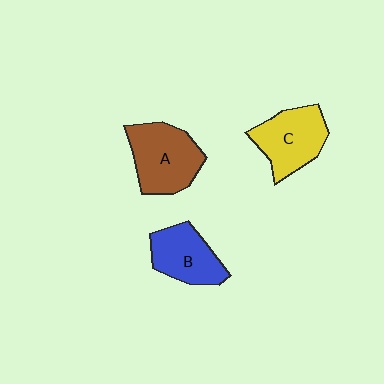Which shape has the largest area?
Shape A (brown).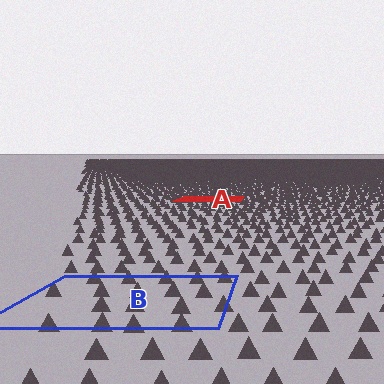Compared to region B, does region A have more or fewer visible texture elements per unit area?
Region A has more texture elements per unit area — they are packed more densely because it is farther away.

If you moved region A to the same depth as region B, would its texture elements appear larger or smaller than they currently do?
They would appear larger. At a closer depth, the same texture elements are projected at a bigger on-screen size.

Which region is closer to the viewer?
Region B is closer. The texture elements there are larger and more spread out.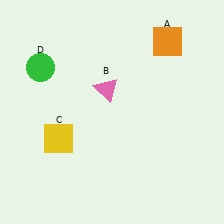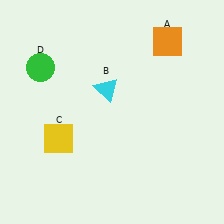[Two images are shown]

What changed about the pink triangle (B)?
In Image 1, B is pink. In Image 2, it changed to cyan.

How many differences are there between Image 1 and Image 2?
There is 1 difference between the two images.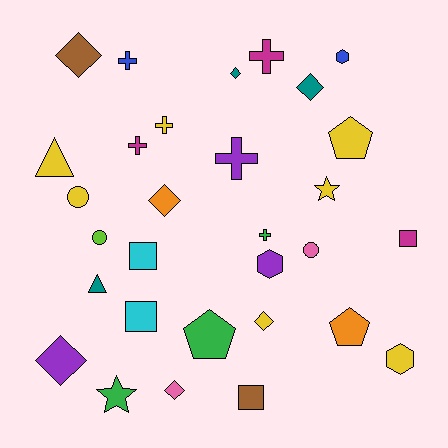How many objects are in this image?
There are 30 objects.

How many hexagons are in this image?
There are 3 hexagons.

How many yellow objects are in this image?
There are 7 yellow objects.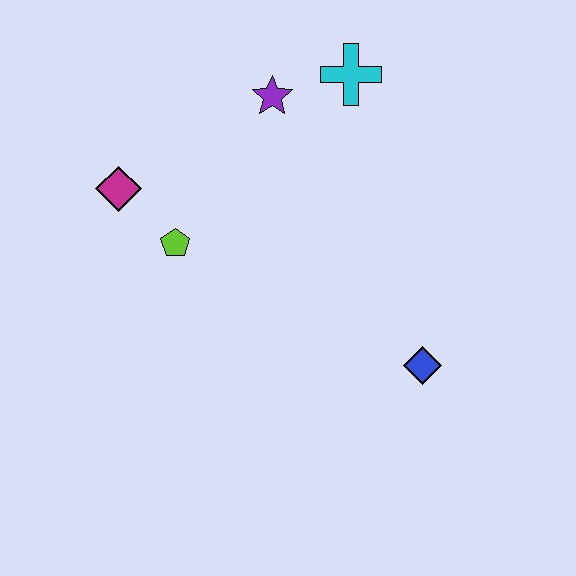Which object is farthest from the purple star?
The blue diamond is farthest from the purple star.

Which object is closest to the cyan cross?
The purple star is closest to the cyan cross.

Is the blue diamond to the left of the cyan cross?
No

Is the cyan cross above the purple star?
Yes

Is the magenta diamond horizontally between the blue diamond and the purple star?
No